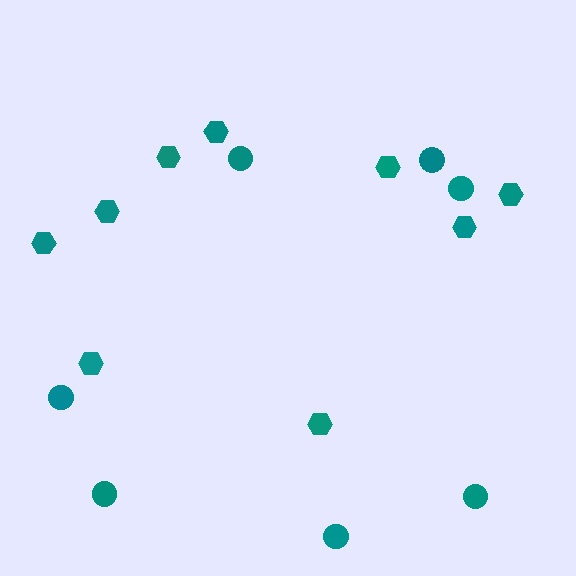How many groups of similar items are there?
There are 2 groups: one group of hexagons (9) and one group of circles (7).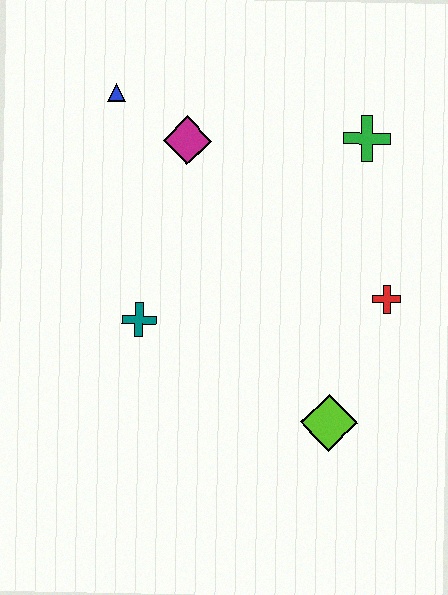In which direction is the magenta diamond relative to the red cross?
The magenta diamond is to the left of the red cross.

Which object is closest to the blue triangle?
The magenta diamond is closest to the blue triangle.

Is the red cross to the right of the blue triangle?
Yes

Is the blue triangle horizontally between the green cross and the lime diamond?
No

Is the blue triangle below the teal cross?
No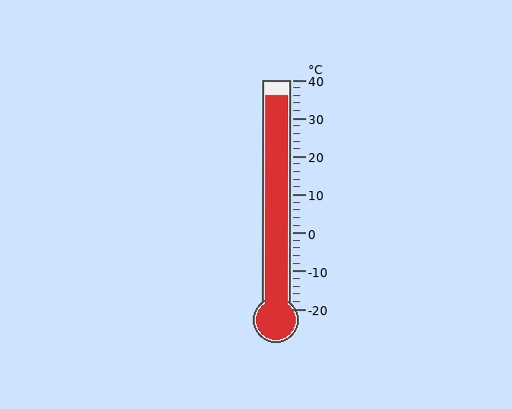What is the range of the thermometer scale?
The thermometer scale ranges from -20°C to 40°C.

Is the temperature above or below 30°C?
The temperature is above 30°C.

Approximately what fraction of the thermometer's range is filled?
The thermometer is filled to approximately 95% of its range.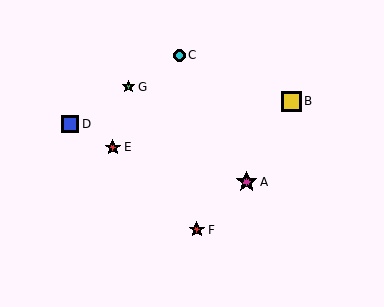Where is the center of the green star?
The center of the green star is at (128, 87).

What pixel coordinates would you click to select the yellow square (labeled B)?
Click at (291, 101) to select the yellow square B.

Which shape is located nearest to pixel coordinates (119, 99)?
The green star (labeled G) at (128, 87) is nearest to that location.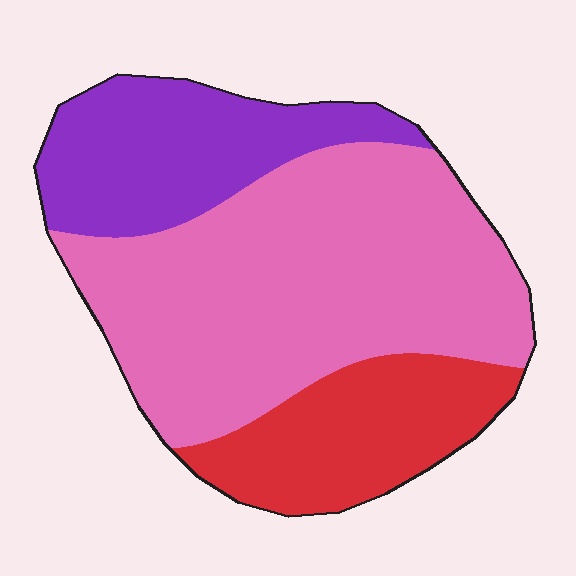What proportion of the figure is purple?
Purple covers roughly 25% of the figure.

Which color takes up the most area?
Pink, at roughly 55%.